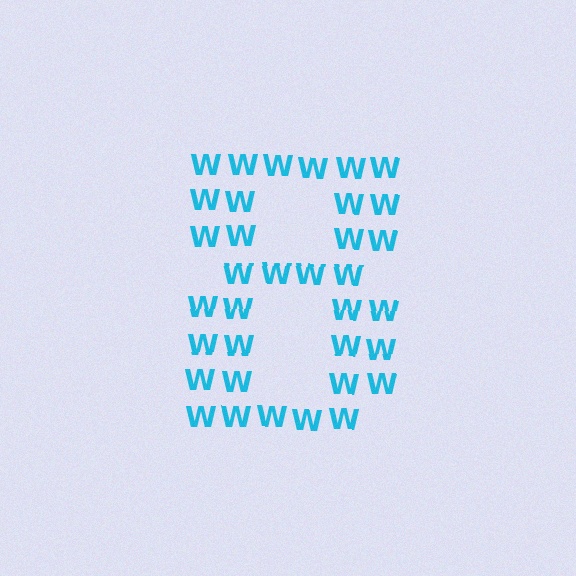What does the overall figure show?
The overall figure shows the digit 8.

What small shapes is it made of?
It is made of small letter W's.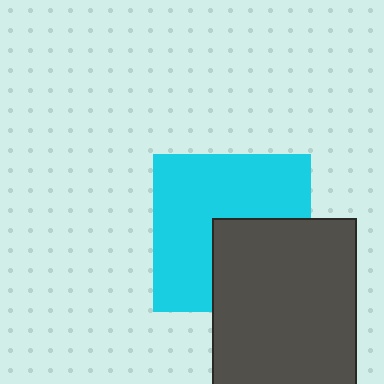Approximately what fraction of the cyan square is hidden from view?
Roughly 38% of the cyan square is hidden behind the dark gray rectangle.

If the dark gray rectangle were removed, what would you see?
You would see the complete cyan square.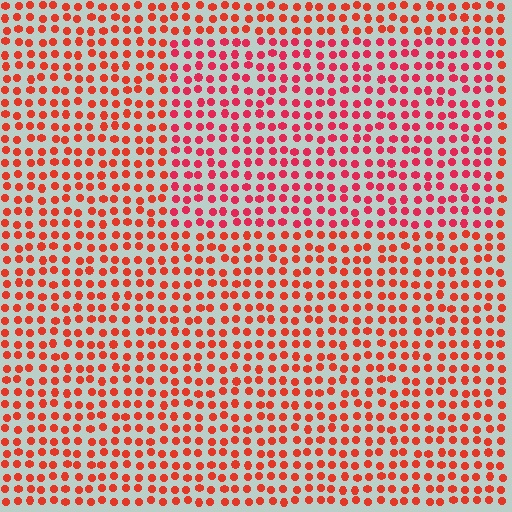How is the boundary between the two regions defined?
The boundary is defined purely by a slight shift in hue (about 20 degrees). Spacing, size, and orientation are identical on both sides.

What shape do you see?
I see a rectangle.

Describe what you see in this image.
The image is filled with small red elements in a uniform arrangement. A rectangle-shaped region is visible where the elements are tinted to a slightly different hue, forming a subtle color boundary.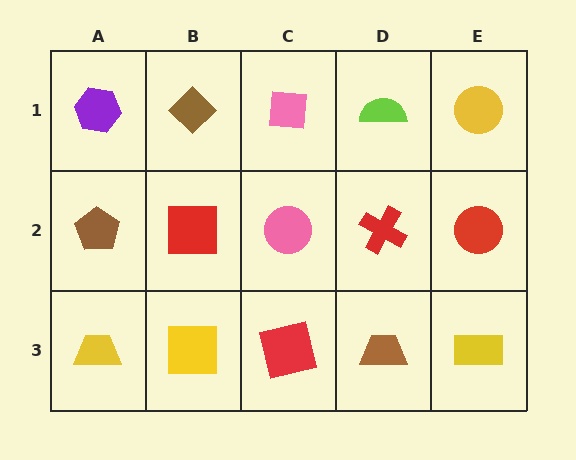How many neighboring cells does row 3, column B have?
3.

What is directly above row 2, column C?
A pink square.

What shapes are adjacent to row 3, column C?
A pink circle (row 2, column C), a yellow square (row 3, column B), a brown trapezoid (row 3, column D).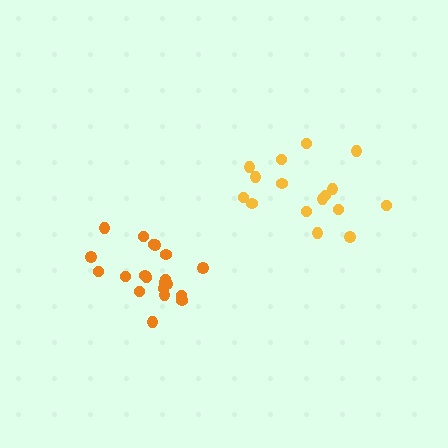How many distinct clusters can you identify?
There are 2 distinct clusters.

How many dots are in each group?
Group 1: 16 dots, Group 2: 20 dots (36 total).